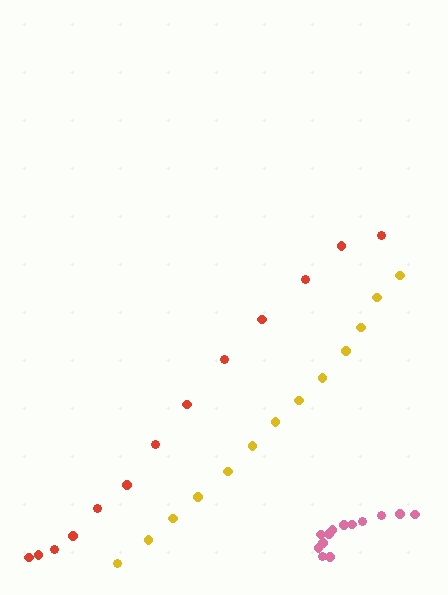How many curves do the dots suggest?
There are 3 distinct paths.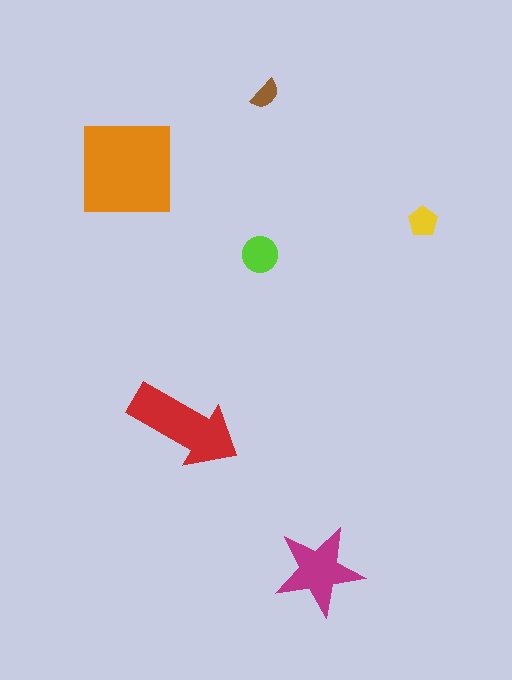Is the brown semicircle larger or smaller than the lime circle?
Smaller.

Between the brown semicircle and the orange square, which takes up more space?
The orange square.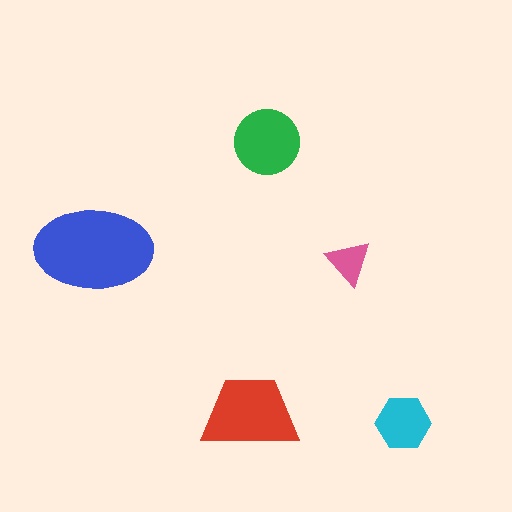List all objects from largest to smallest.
The blue ellipse, the red trapezoid, the green circle, the cyan hexagon, the pink triangle.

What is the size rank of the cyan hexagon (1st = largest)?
4th.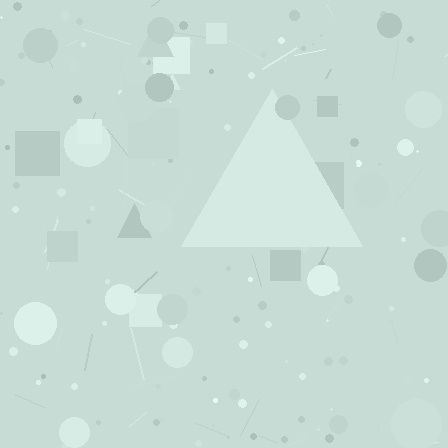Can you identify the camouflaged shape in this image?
The camouflaged shape is a triangle.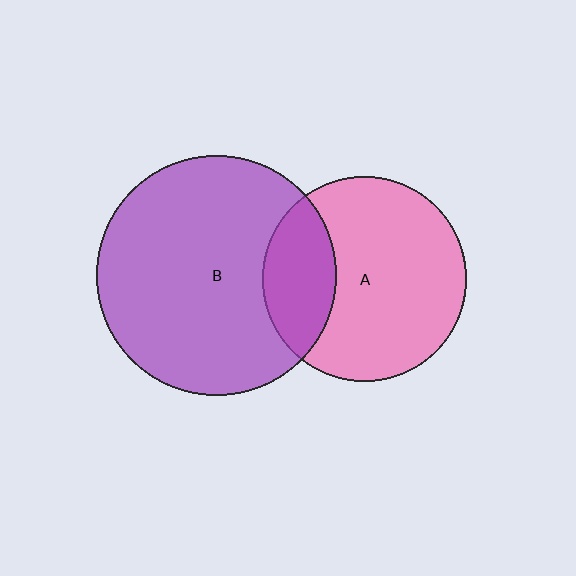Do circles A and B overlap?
Yes.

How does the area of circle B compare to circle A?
Approximately 1.4 times.